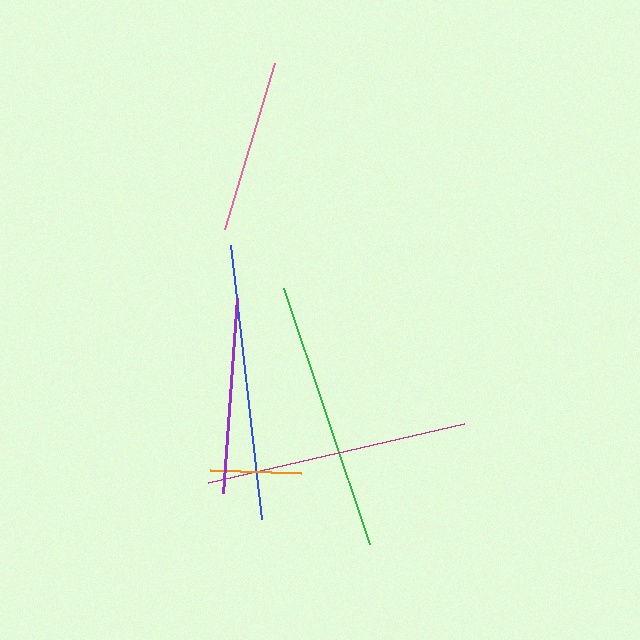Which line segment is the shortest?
The orange line is the shortest at approximately 90 pixels.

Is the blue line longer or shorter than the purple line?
The blue line is longer than the purple line.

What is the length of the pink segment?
The pink segment is approximately 173 pixels long.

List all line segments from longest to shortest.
From longest to shortest: blue, green, magenta, purple, pink, orange.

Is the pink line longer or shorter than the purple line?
The purple line is longer than the pink line.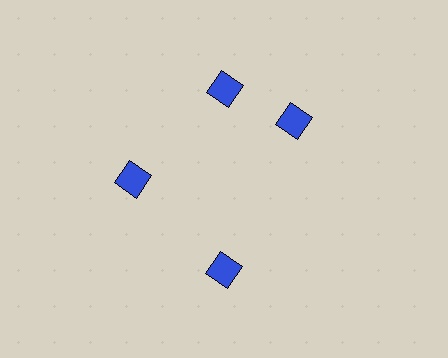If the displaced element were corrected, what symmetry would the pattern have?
It would have 4-fold rotational symmetry — the pattern would map onto itself every 90 degrees.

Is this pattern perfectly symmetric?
No. The 4 blue diamonds are arranged in a ring, but one element near the 3 o'clock position is rotated out of alignment along the ring, breaking the 4-fold rotational symmetry.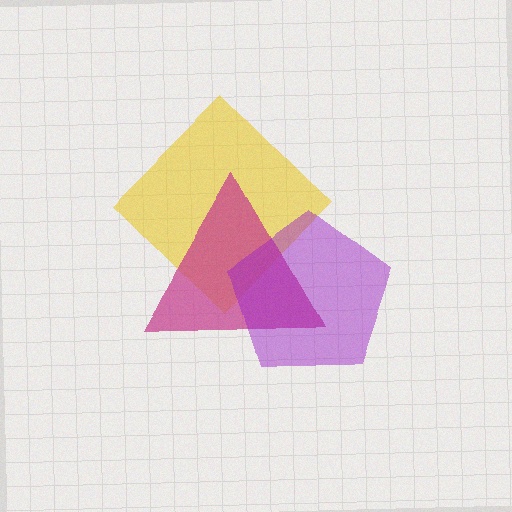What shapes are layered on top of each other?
The layered shapes are: a yellow diamond, a magenta triangle, a purple pentagon.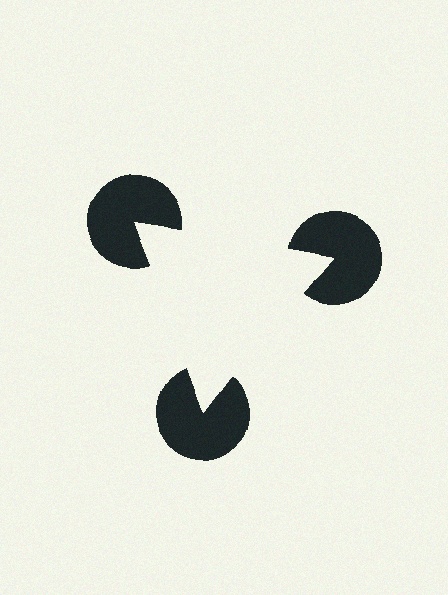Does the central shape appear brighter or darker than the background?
It typically appears slightly brighter than the background, even though no actual brightness change is drawn.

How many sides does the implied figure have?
3 sides.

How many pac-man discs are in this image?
There are 3 — one at each vertex of the illusory triangle.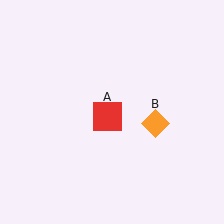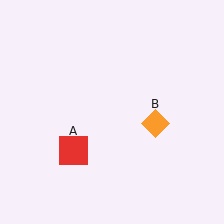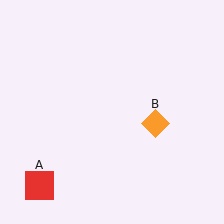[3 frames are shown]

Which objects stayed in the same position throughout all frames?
Orange diamond (object B) remained stationary.